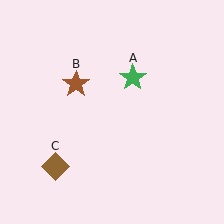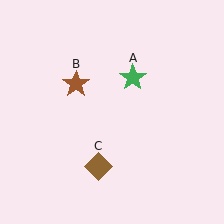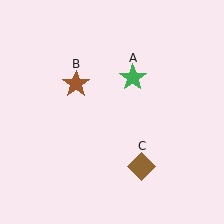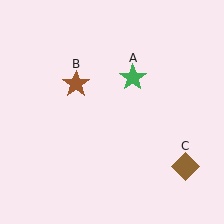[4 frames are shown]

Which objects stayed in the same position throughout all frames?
Green star (object A) and brown star (object B) remained stationary.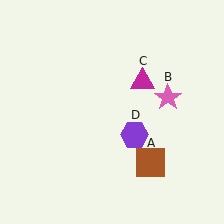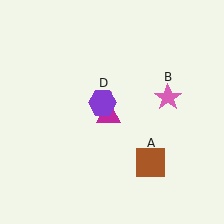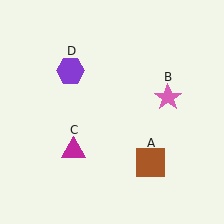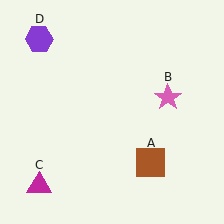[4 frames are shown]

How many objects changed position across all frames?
2 objects changed position: magenta triangle (object C), purple hexagon (object D).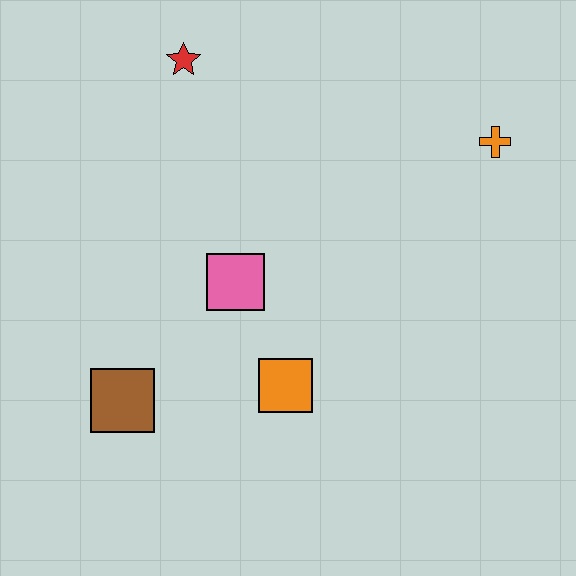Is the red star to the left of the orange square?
Yes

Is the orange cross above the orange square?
Yes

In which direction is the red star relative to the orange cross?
The red star is to the left of the orange cross.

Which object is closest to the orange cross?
The pink square is closest to the orange cross.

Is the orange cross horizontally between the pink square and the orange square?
No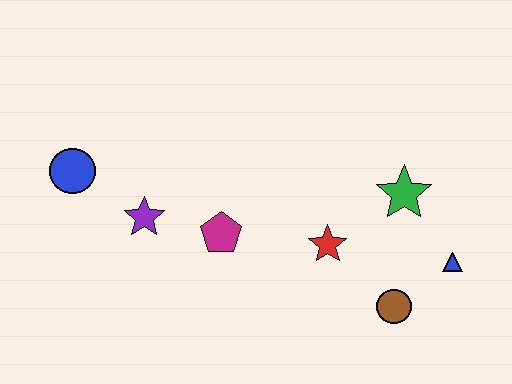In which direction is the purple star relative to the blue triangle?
The purple star is to the left of the blue triangle.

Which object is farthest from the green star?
The blue circle is farthest from the green star.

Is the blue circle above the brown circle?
Yes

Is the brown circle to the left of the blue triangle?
Yes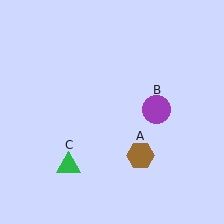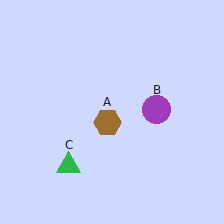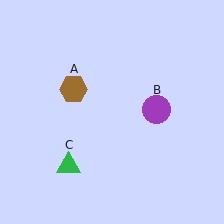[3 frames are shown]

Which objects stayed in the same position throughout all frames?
Purple circle (object B) and green triangle (object C) remained stationary.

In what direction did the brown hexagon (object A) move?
The brown hexagon (object A) moved up and to the left.